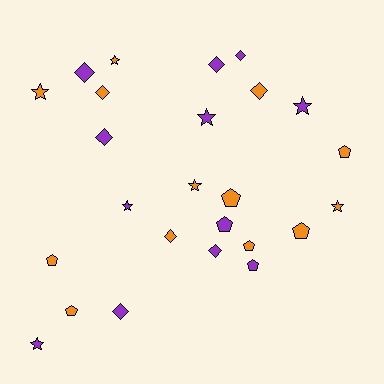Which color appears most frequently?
Orange, with 13 objects.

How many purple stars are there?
There are 4 purple stars.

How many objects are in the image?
There are 25 objects.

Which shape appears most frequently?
Diamond, with 9 objects.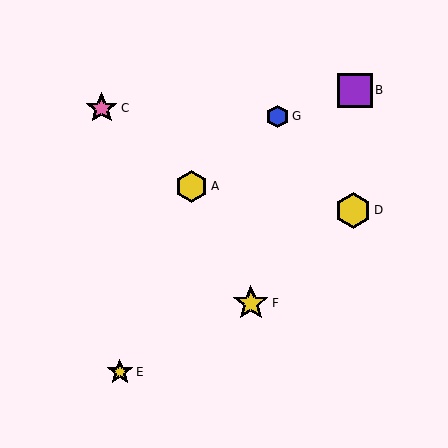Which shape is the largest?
The yellow hexagon (labeled D) is the largest.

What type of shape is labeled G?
Shape G is a blue hexagon.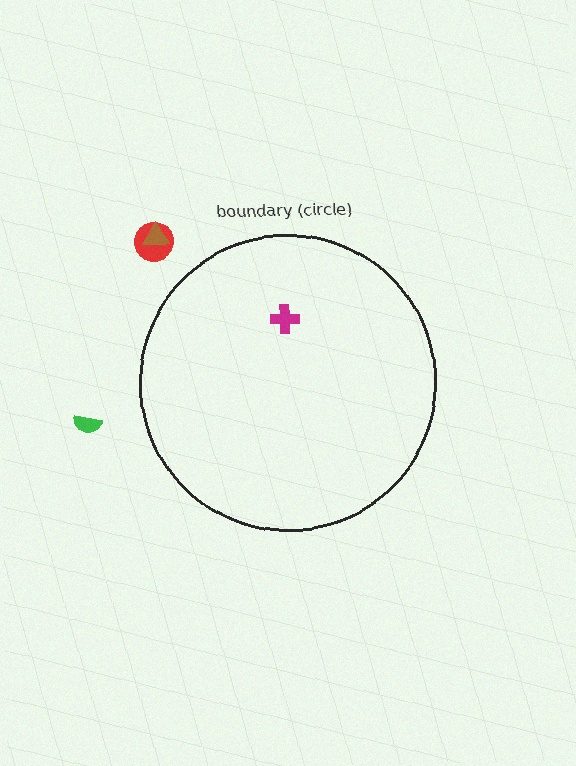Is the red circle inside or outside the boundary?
Outside.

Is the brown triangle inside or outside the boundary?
Outside.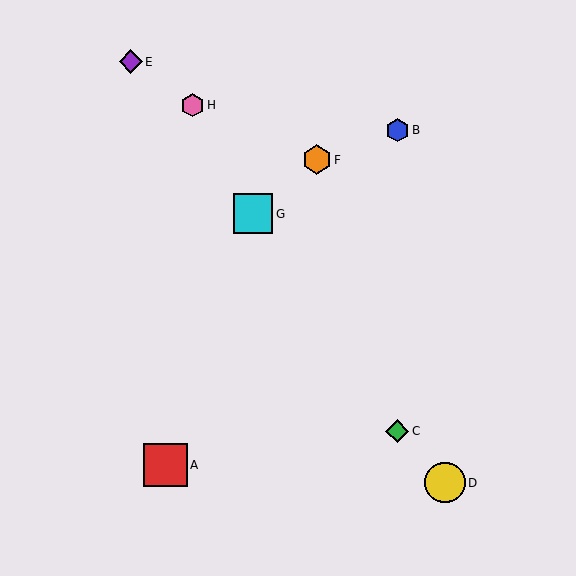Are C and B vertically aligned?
Yes, both are at x≈397.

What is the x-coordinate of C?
Object C is at x≈397.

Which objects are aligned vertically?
Objects B, C are aligned vertically.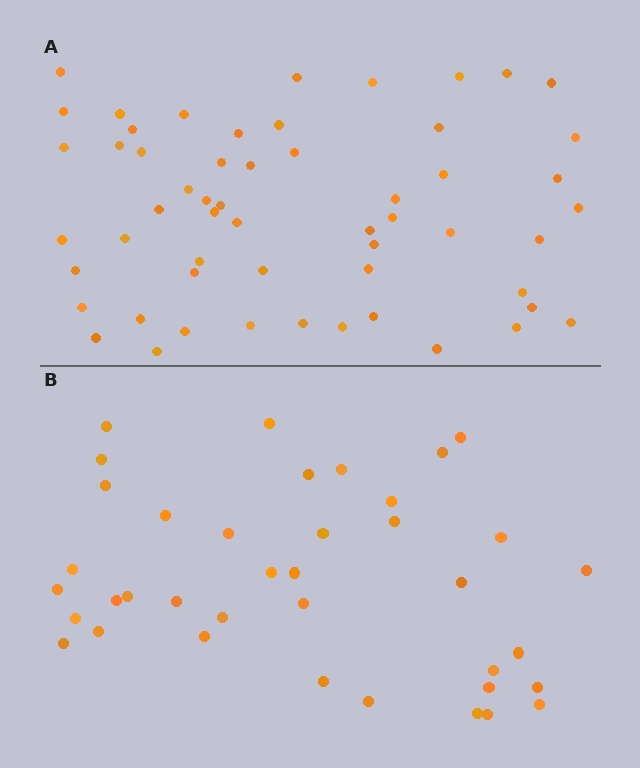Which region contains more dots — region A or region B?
Region A (the top region) has more dots.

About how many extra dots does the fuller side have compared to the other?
Region A has approximately 20 more dots than region B.